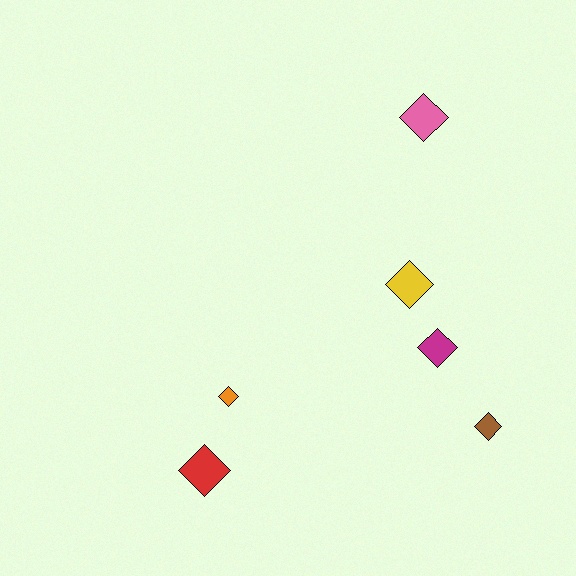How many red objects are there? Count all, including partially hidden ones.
There is 1 red object.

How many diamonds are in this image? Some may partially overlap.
There are 6 diamonds.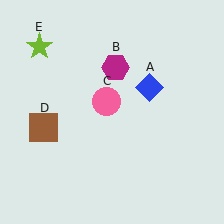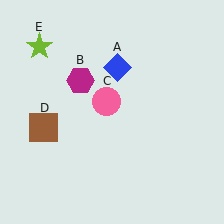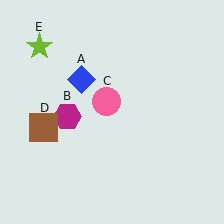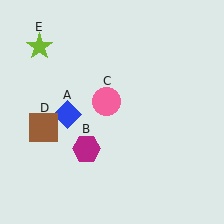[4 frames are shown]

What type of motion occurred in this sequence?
The blue diamond (object A), magenta hexagon (object B) rotated counterclockwise around the center of the scene.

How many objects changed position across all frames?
2 objects changed position: blue diamond (object A), magenta hexagon (object B).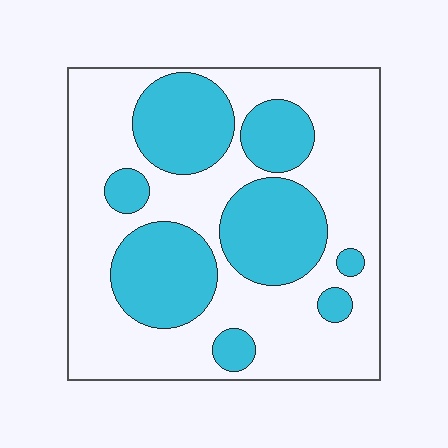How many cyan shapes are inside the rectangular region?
8.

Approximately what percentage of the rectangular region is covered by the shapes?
Approximately 35%.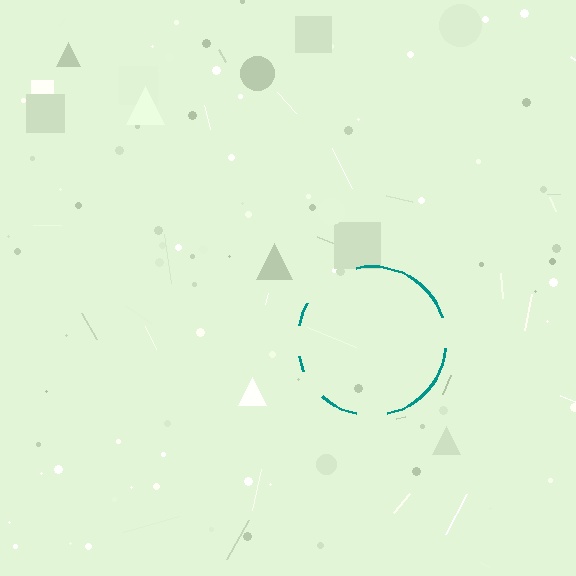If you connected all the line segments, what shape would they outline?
They would outline a circle.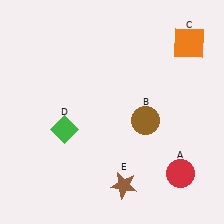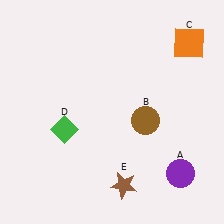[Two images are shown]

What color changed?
The circle (A) changed from red in Image 1 to purple in Image 2.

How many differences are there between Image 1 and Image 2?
There is 1 difference between the two images.